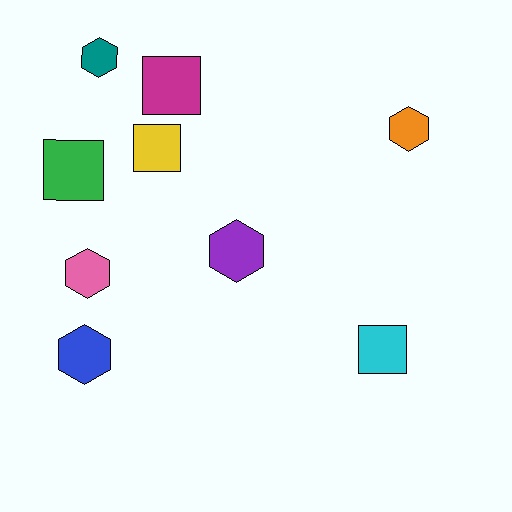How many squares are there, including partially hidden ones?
There are 4 squares.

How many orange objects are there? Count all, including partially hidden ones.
There is 1 orange object.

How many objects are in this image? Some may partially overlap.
There are 9 objects.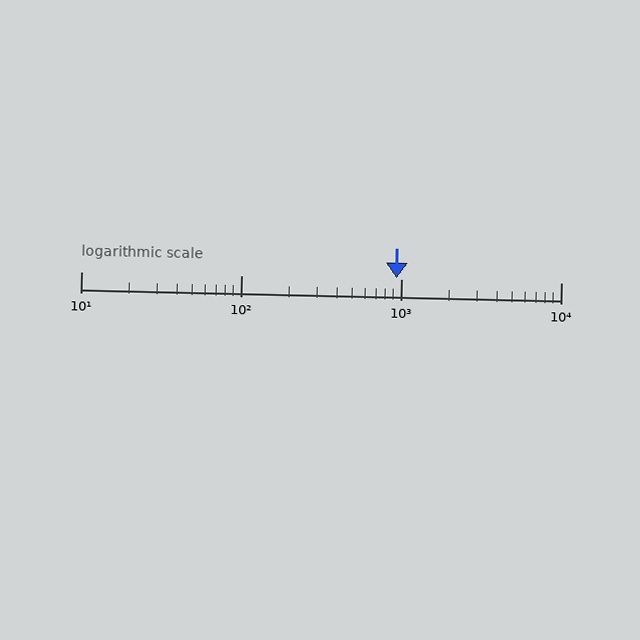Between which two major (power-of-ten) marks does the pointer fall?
The pointer is between 100 and 1000.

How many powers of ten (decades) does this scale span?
The scale spans 3 decades, from 10 to 10000.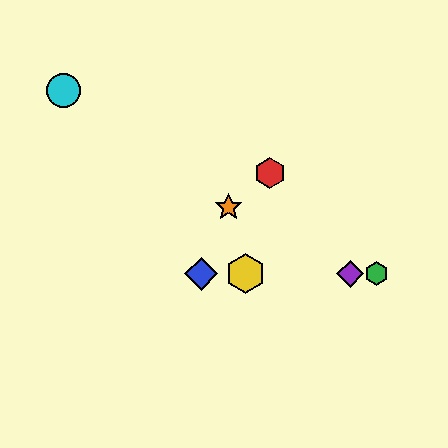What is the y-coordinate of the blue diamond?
The blue diamond is at y≈274.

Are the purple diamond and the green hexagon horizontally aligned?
Yes, both are at y≈274.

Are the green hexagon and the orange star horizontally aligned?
No, the green hexagon is at y≈274 and the orange star is at y≈207.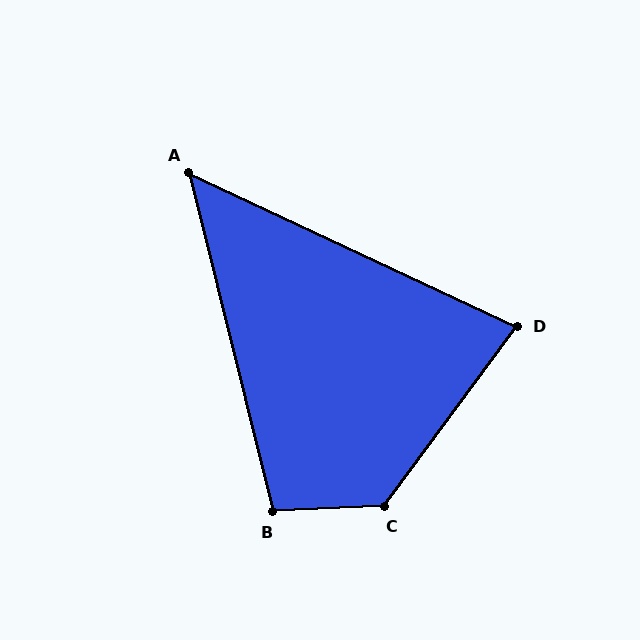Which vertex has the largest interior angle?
C, at approximately 129 degrees.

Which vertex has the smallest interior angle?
A, at approximately 51 degrees.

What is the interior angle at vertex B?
Approximately 101 degrees (obtuse).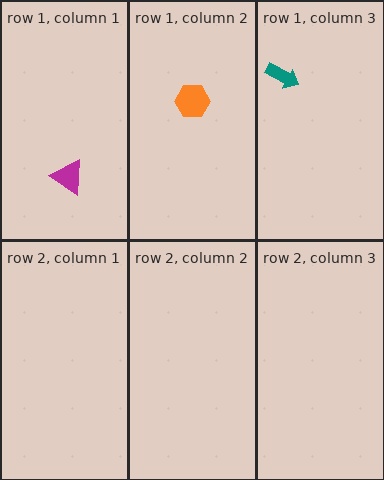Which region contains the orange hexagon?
The row 1, column 2 region.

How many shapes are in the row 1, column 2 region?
1.